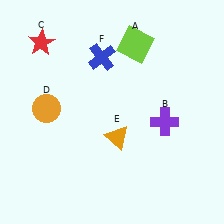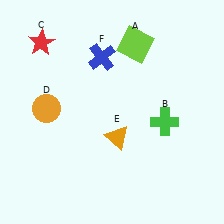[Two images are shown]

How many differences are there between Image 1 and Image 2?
There is 1 difference between the two images.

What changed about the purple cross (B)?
In Image 1, B is purple. In Image 2, it changed to green.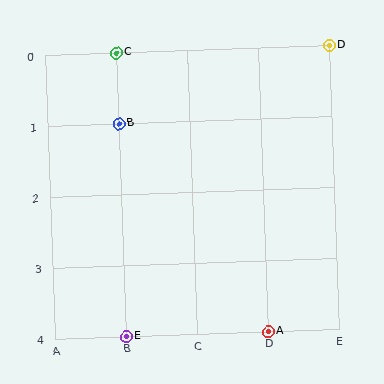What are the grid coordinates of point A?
Point A is at grid coordinates (D, 4).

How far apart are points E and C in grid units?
Points E and C are 4 rows apart.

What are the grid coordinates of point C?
Point C is at grid coordinates (B, 0).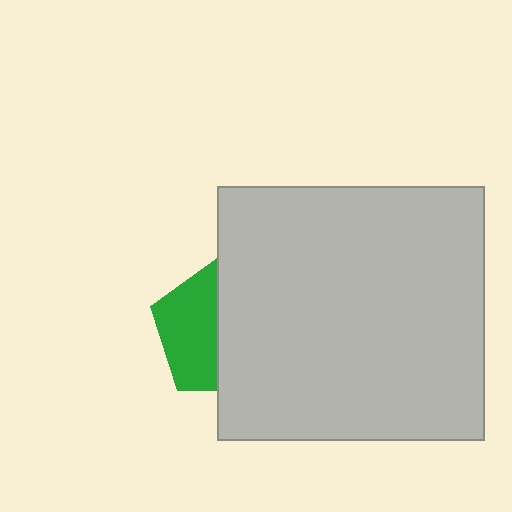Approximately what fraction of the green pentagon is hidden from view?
Roughly 55% of the green pentagon is hidden behind the light gray rectangle.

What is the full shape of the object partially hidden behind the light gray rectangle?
The partially hidden object is a green pentagon.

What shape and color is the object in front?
The object in front is a light gray rectangle.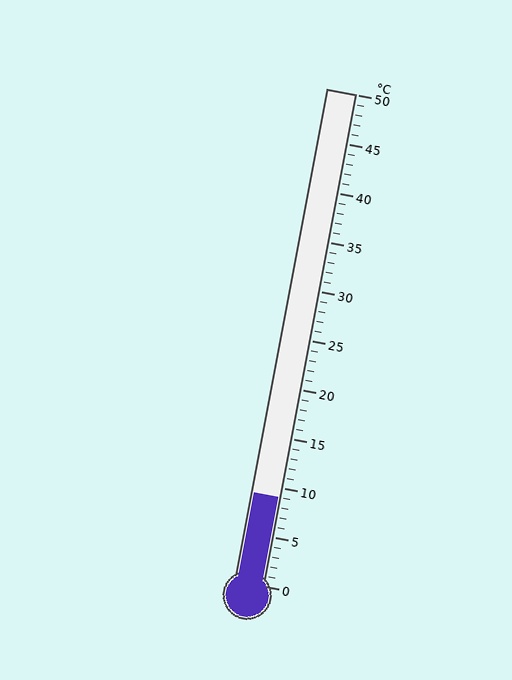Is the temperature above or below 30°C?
The temperature is below 30°C.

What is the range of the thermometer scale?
The thermometer scale ranges from 0°C to 50°C.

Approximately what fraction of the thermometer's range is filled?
The thermometer is filled to approximately 20% of its range.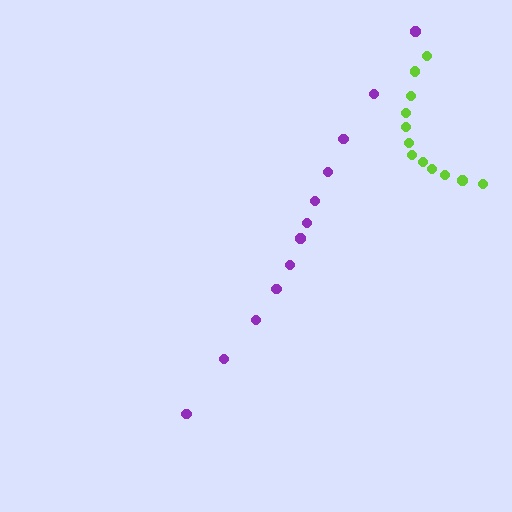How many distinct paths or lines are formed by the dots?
There are 2 distinct paths.